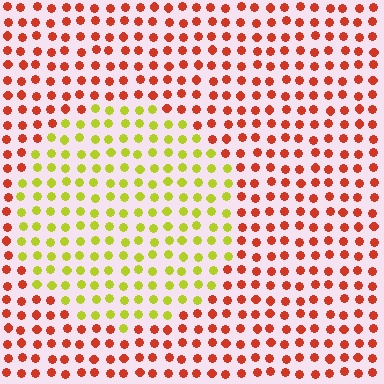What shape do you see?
I see a circle.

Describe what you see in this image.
The image is filled with small red elements in a uniform arrangement. A circle-shaped region is visible where the elements are tinted to a slightly different hue, forming a subtle color boundary.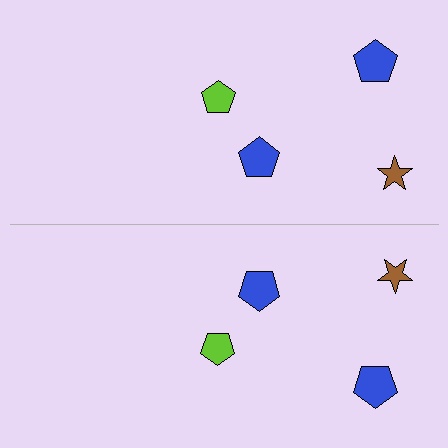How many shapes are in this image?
There are 8 shapes in this image.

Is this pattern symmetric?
Yes, this pattern has bilateral (reflection) symmetry.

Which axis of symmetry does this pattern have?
The pattern has a horizontal axis of symmetry running through the center of the image.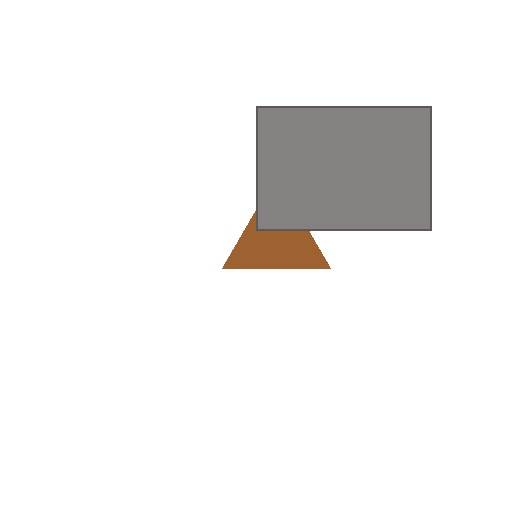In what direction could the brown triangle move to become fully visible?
The brown triangle could move down. That would shift it out from behind the gray rectangle entirely.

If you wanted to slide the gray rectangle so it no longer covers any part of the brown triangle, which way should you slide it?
Slide it up — that is the most direct way to separate the two shapes.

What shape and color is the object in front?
The object in front is a gray rectangle.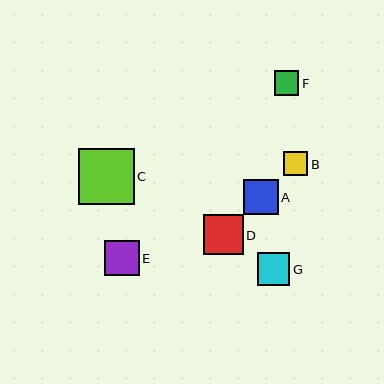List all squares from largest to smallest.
From largest to smallest: C, D, E, A, G, F, B.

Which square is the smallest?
Square B is the smallest with a size of approximately 24 pixels.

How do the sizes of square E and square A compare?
Square E and square A are approximately the same size.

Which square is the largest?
Square C is the largest with a size of approximately 56 pixels.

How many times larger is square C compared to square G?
Square C is approximately 1.7 times the size of square G.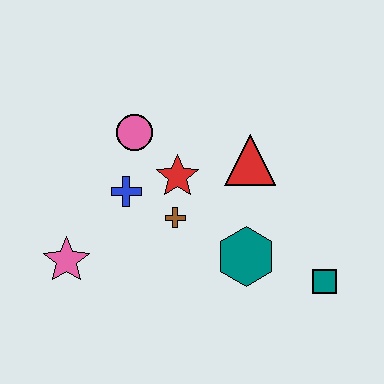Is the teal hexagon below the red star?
Yes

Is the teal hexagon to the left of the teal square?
Yes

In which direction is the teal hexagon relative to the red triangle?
The teal hexagon is below the red triangle.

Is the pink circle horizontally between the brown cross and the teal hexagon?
No